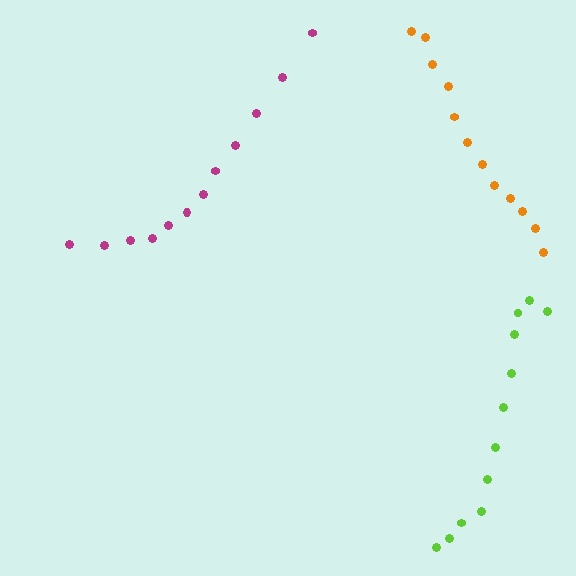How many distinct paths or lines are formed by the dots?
There are 3 distinct paths.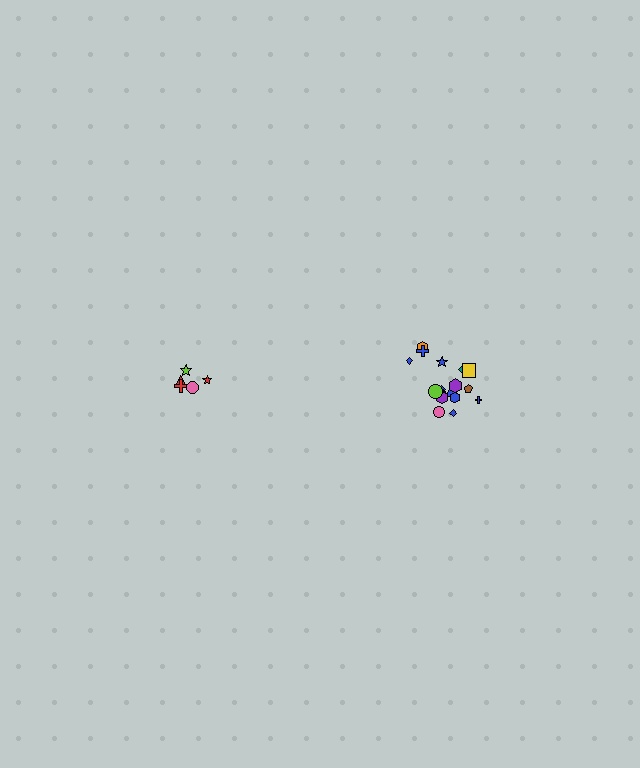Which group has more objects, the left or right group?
The right group.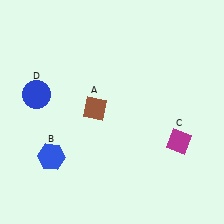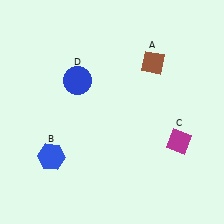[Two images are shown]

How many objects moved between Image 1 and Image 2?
2 objects moved between the two images.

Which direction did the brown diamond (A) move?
The brown diamond (A) moved right.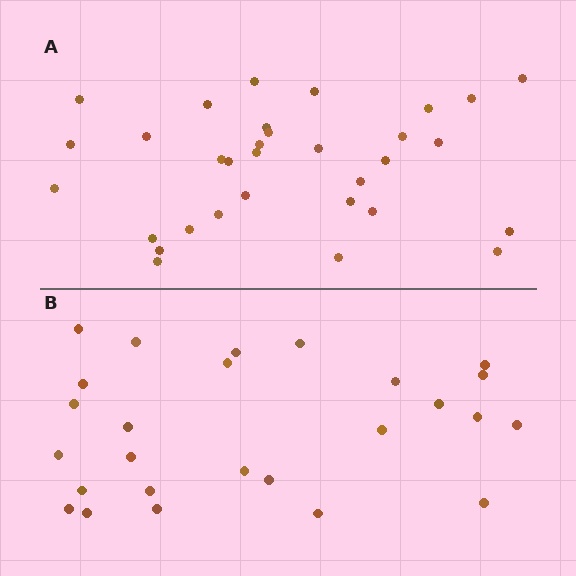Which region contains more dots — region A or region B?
Region A (the top region) has more dots.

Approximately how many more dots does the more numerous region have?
Region A has about 6 more dots than region B.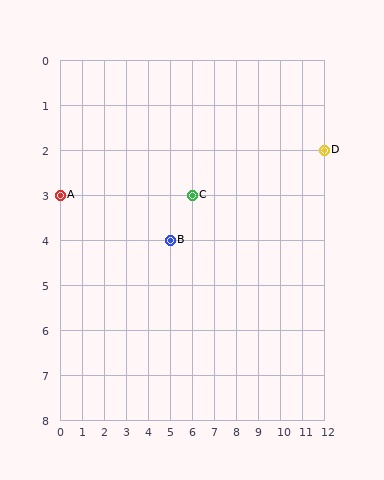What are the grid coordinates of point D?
Point D is at grid coordinates (12, 2).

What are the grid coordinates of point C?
Point C is at grid coordinates (6, 3).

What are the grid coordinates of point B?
Point B is at grid coordinates (5, 4).